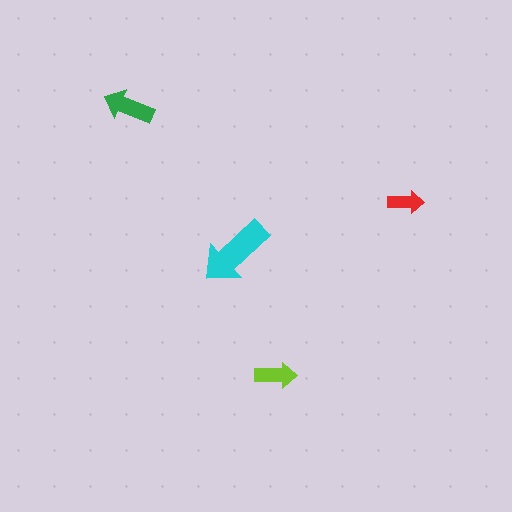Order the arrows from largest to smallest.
the cyan one, the green one, the lime one, the red one.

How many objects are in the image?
There are 4 objects in the image.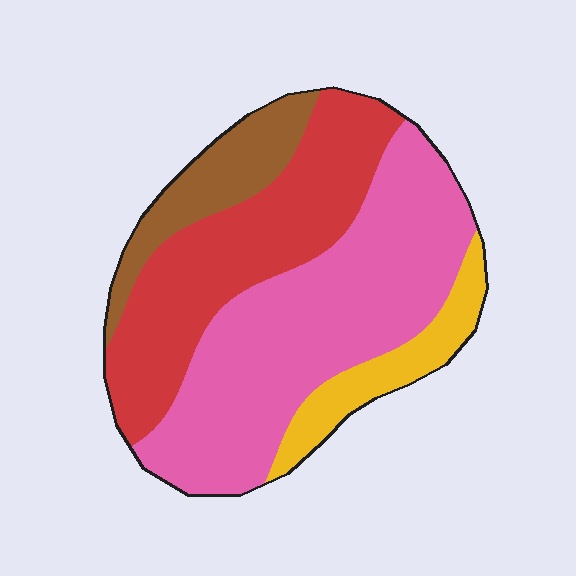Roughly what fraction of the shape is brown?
Brown takes up about one eighth (1/8) of the shape.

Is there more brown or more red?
Red.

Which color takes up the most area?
Pink, at roughly 45%.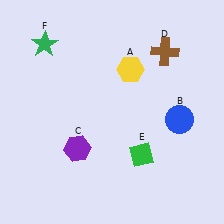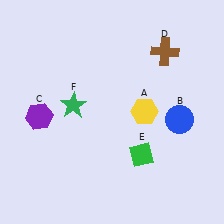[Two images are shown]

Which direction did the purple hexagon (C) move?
The purple hexagon (C) moved left.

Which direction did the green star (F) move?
The green star (F) moved down.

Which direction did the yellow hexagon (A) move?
The yellow hexagon (A) moved down.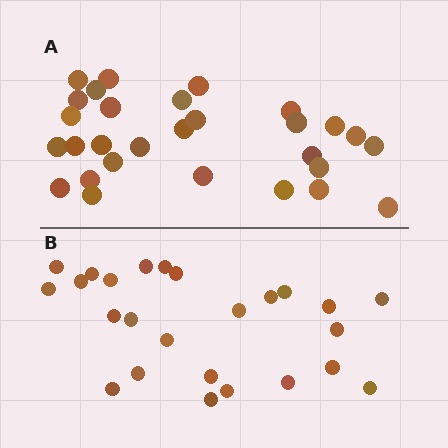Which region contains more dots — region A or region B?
Region A (the top region) has more dots.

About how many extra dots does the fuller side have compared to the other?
Region A has about 4 more dots than region B.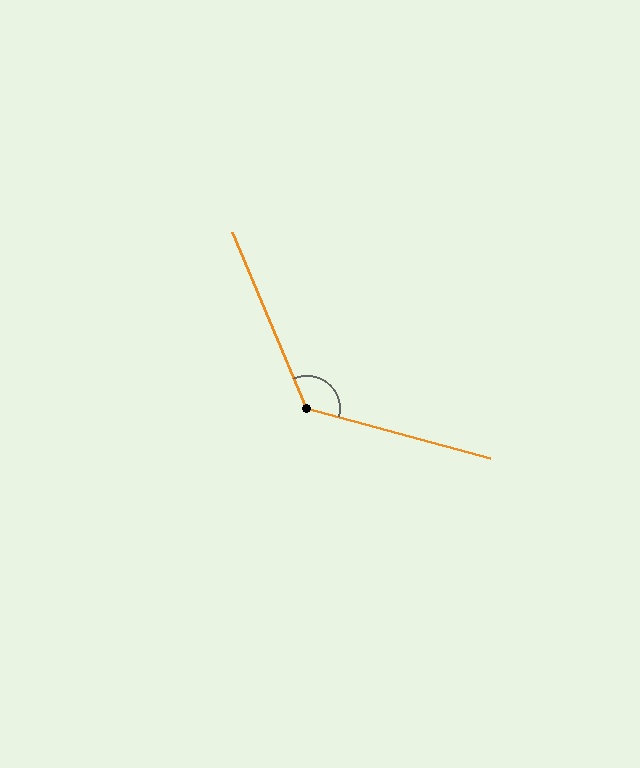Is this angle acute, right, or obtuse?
It is obtuse.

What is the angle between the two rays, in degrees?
Approximately 128 degrees.